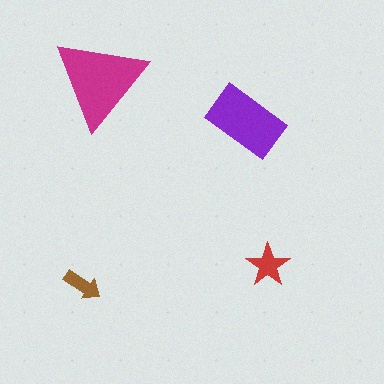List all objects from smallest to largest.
The brown arrow, the red star, the purple rectangle, the magenta triangle.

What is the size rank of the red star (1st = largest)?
3rd.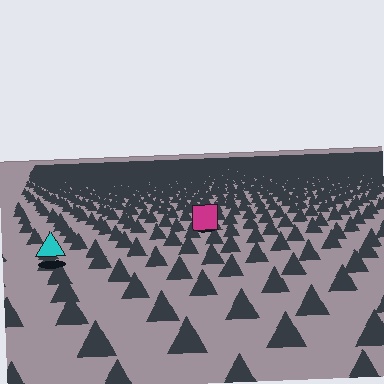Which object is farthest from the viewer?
The magenta square is farthest from the viewer. It appears smaller and the ground texture around it is denser.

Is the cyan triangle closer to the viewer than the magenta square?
Yes. The cyan triangle is closer — you can tell from the texture gradient: the ground texture is coarser near it.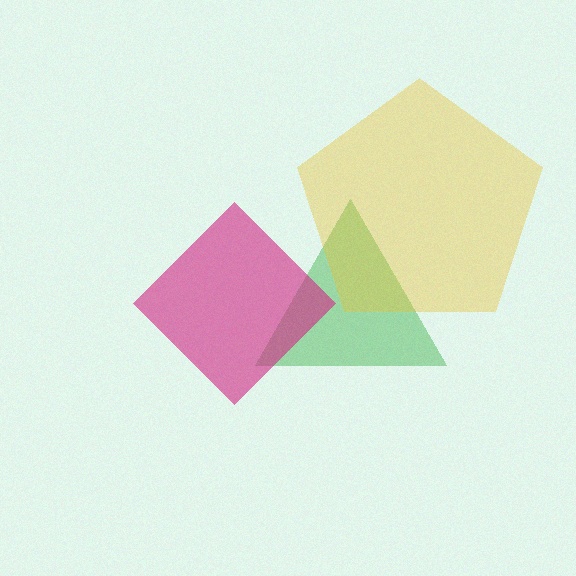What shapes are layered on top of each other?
The layered shapes are: a green triangle, a yellow pentagon, a magenta diamond.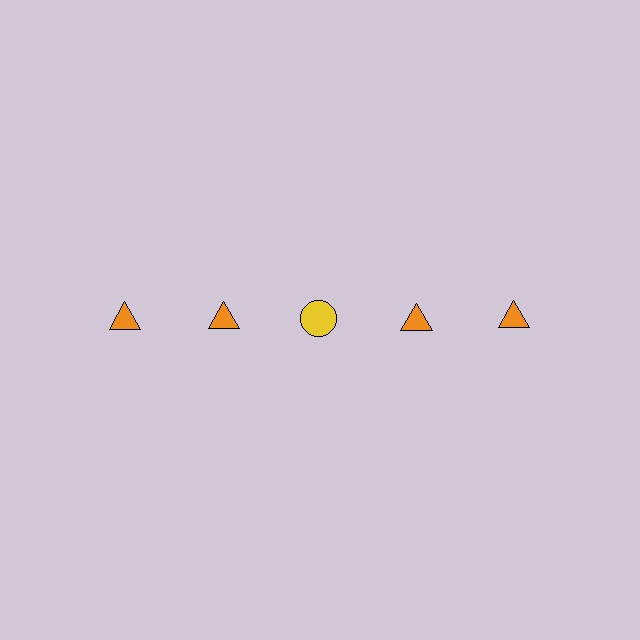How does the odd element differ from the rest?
It differs in both color (yellow instead of orange) and shape (circle instead of triangle).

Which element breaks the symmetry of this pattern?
The yellow circle in the top row, center column breaks the symmetry. All other shapes are orange triangles.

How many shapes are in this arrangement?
There are 5 shapes arranged in a grid pattern.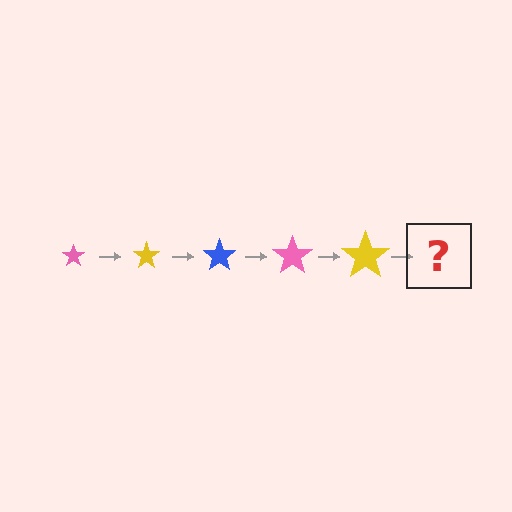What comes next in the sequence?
The next element should be a blue star, larger than the previous one.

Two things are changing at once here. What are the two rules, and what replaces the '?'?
The two rules are that the star grows larger each step and the color cycles through pink, yellow, and blue. The '?' should be a blue star, larger than the previous one.